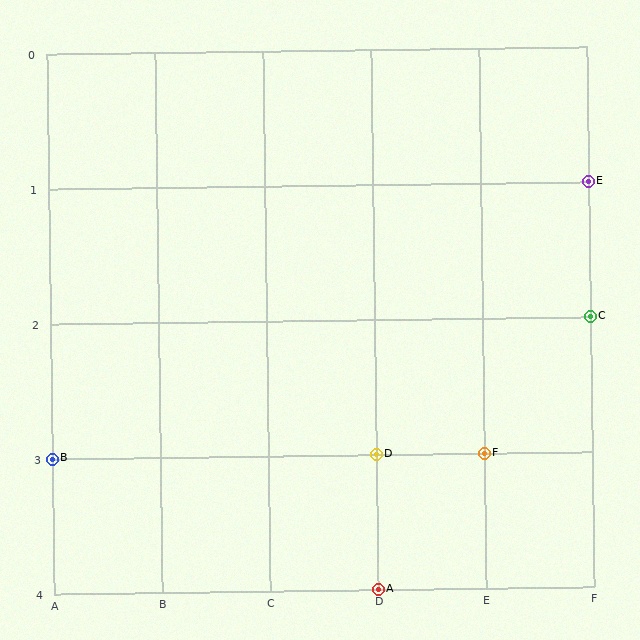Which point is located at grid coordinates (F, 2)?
Point C is at (F, 2).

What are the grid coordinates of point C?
Point C is at grid coordinates (F, 2).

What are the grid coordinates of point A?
Point A is at grid coordinates (D, 4).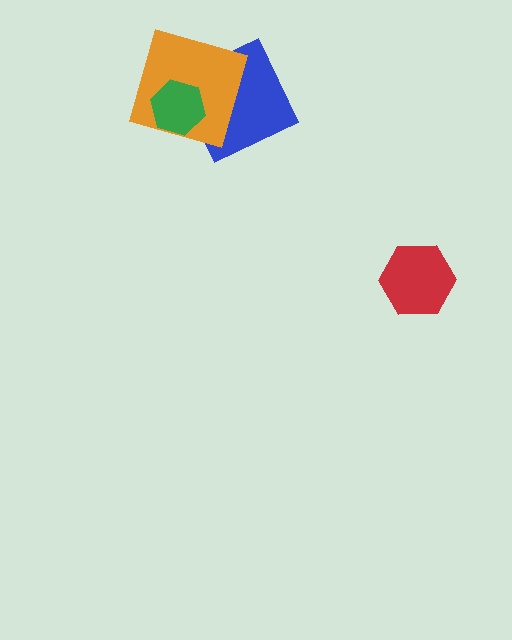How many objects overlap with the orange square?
2 objects overlap with the orange square.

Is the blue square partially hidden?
Yes, it is partially covered by another shape.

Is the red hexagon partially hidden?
No, no other shape covers it.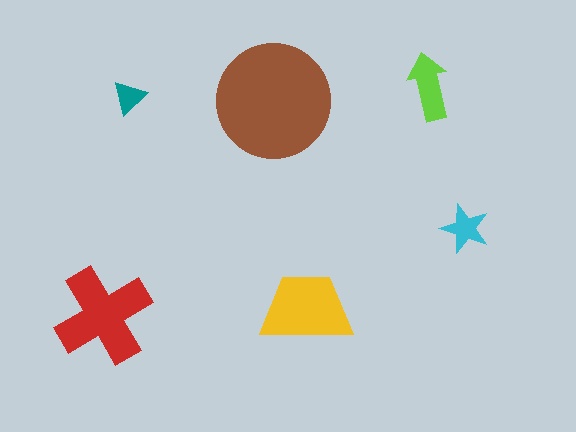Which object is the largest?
The brown circle.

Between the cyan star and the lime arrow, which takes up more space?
The lime arrow.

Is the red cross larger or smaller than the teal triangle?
Larger.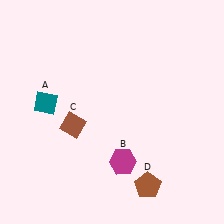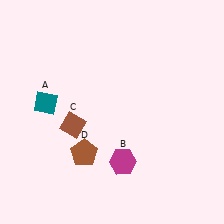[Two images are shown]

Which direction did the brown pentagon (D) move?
The brown pentagon (D) moved left.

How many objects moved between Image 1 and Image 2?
1 object moved between the two images.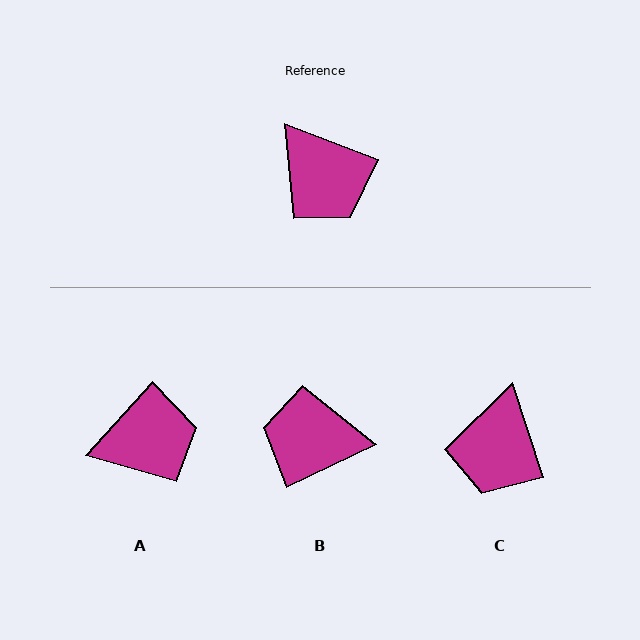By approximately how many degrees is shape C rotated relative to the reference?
Approximately 51 degrees clockwise.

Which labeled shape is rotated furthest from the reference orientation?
B, about 133 degrees away.